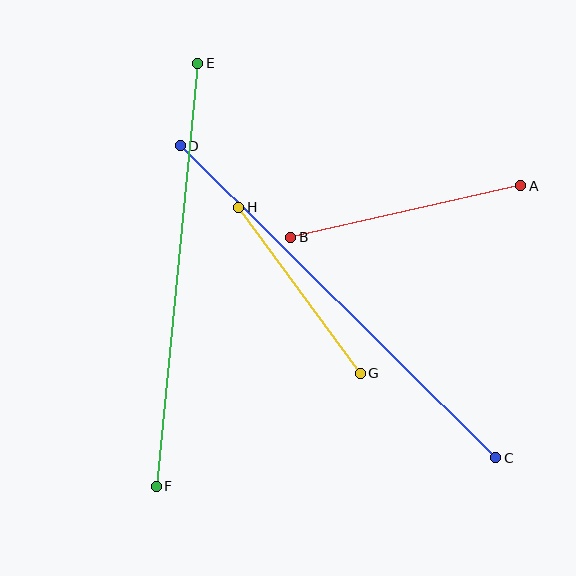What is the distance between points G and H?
The distance is approximately 206 pixels.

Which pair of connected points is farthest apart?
Points C and D are farthest apart.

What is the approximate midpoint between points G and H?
The midpoint is at approximately (299, 290) pixels.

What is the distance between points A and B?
The distance is approximately 236 pixels.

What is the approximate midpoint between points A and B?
The midpoint is at approximately (406, 212) pixels.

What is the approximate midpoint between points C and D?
The midpoint is at approximately (338, 302) pixels.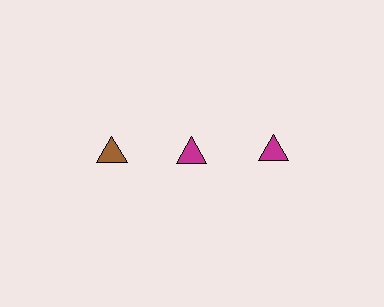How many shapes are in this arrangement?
There are 3 shapes arranged in a grid pattern.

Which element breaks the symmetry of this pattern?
The brown triangle in the top row, leftmost column breaks the symmetry. All other shapes are magenta triangles.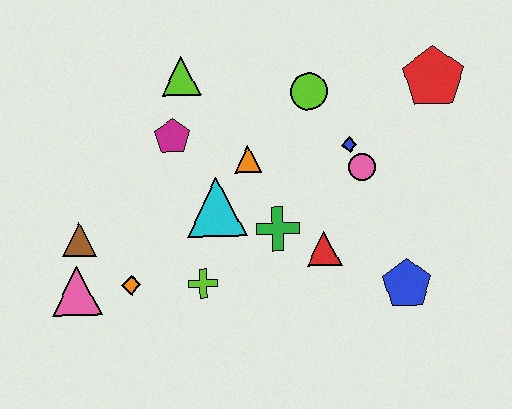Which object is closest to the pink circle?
The blue diamond is closest to the pink circle.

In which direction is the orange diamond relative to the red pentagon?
The orange diamond is to the left of the red pentagon.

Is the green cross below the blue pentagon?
No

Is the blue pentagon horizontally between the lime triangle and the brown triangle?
No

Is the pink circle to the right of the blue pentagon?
No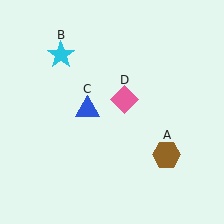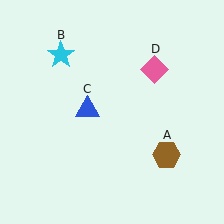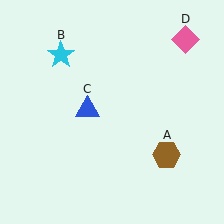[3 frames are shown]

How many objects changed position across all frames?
1 object changed position: pink diamond (object D).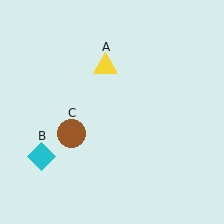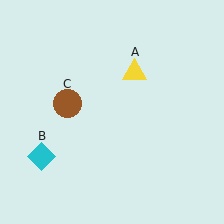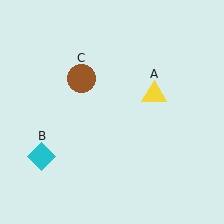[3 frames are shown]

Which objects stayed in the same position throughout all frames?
Cyan diamond (object B) remained stationary.